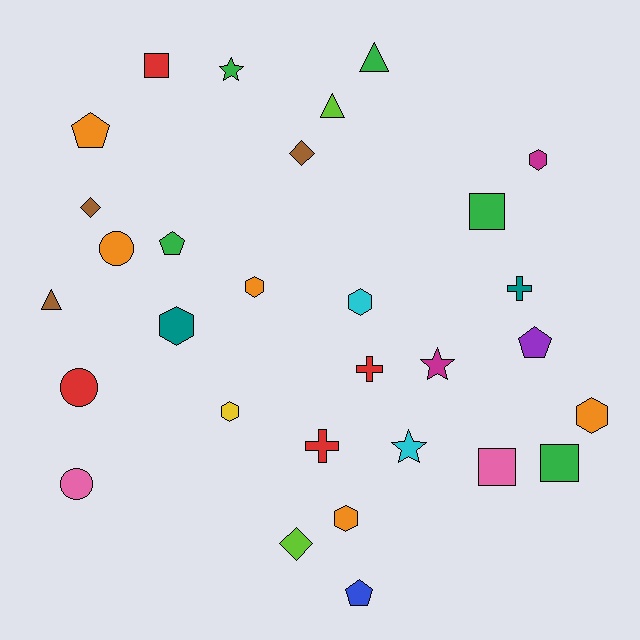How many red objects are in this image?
There are 4 red objects.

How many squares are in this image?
There are 4 squares.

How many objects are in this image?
There are 30 objects.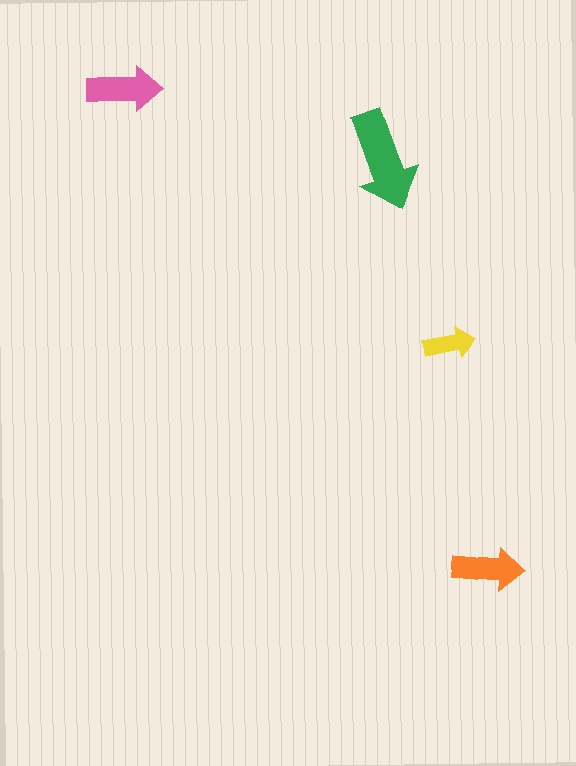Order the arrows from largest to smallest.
the green one, the pink one, the orange one, the yellow one.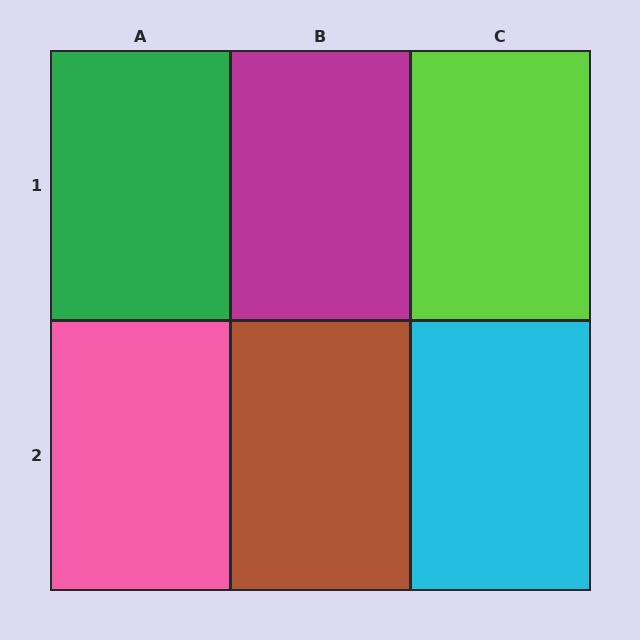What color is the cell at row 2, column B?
Brown.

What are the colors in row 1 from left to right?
Green, magenta, lime.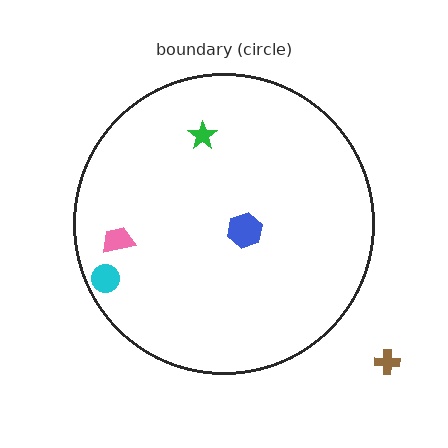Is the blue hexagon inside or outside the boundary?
Inside.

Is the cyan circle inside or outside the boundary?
Inside.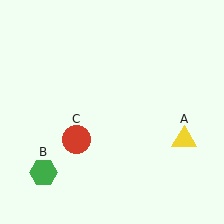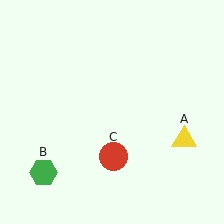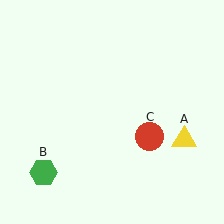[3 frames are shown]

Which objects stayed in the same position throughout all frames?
Yellow triangle (object A) and green hexagon (object B) remained stationary.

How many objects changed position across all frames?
1 object changed position: red circle (object C).